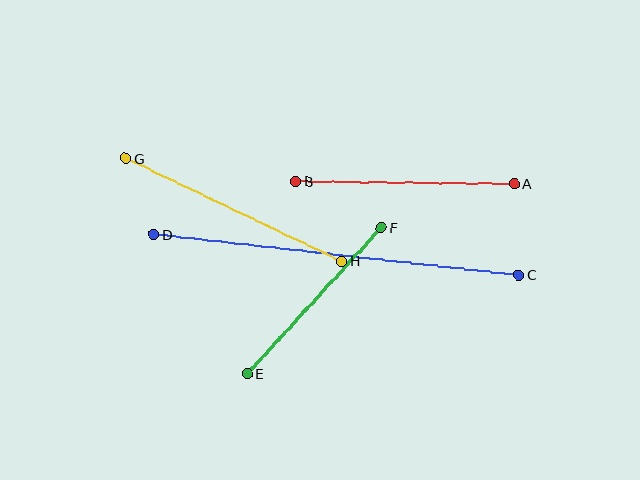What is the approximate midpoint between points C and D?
The midpoint is at approximately (336, 255) pixels.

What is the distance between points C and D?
The distance is approximately 367 pixels.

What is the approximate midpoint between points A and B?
The midpoint is at approximately (405, 182) pixels.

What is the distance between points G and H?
The distance is approximately 239 pixels.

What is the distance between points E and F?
The distance is approximately 199 pixels.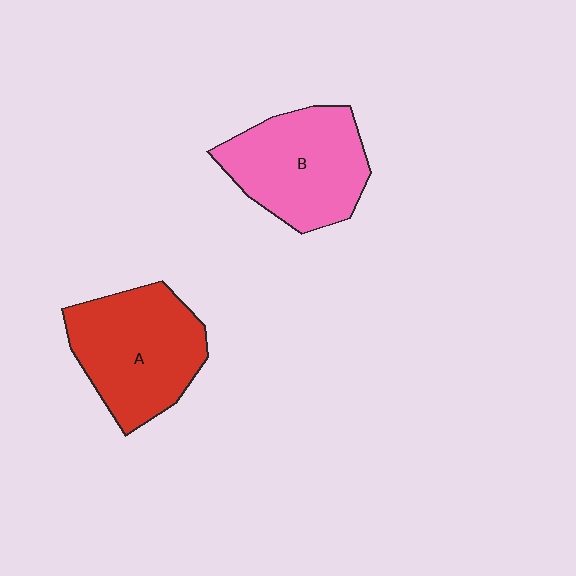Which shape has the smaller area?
Shape B (pink).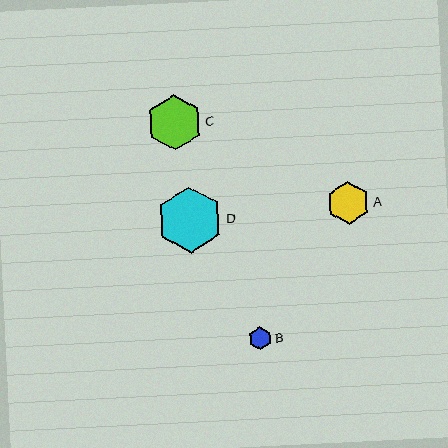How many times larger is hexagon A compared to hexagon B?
Hexagon A is approximately 1.9 times the size of hexagon B.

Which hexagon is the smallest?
Hexagon B is the smallest with a size of approximately 23 pixels.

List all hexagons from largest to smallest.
From largest to smallest: D, C, A, B.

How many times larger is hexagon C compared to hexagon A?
Hexagon C is approximately 1.3 times the size of hexagon A.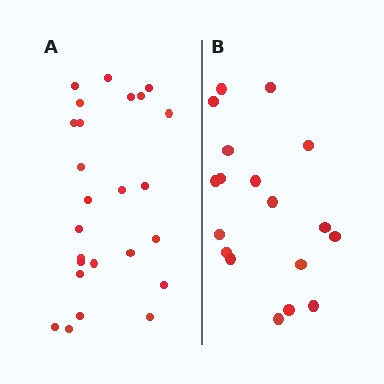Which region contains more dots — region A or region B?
Region A (the left region) has more dots.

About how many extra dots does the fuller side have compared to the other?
Region A has roughly 8 or so more dots than region B.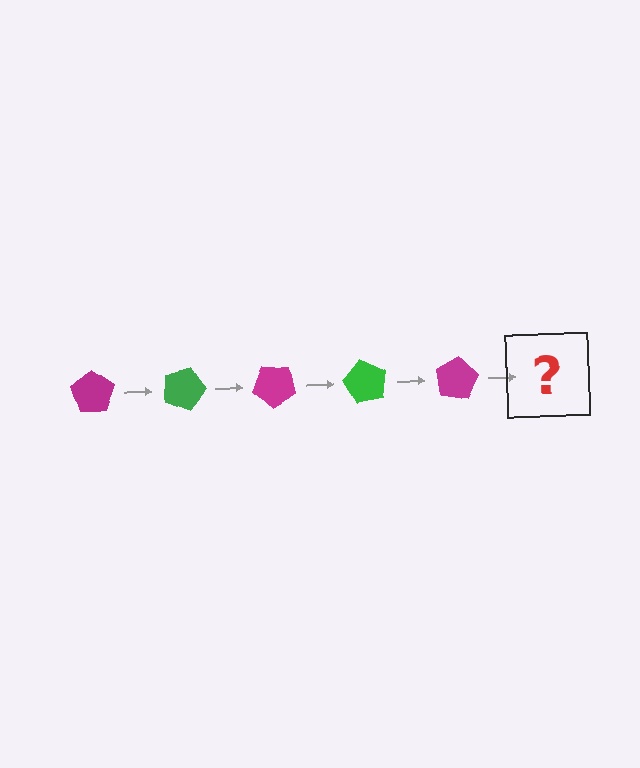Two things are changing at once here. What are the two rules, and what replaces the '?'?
The two rules are that it rotates 20 degrees each step and the color cycles through magenta and green. The '?' should be a green pentagon, rotated 100 degrees from the start.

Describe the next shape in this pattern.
It should be a green pentagon, rotated 100 degrees from the start.